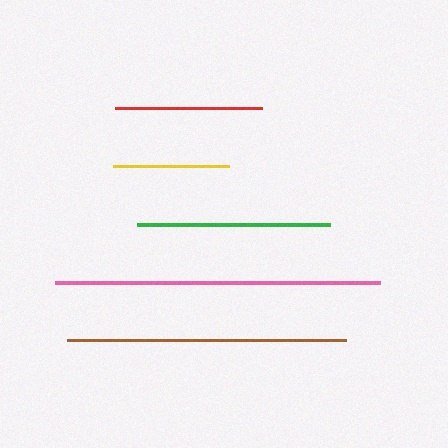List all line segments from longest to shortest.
From longest to shortest: pink, brown, green, red, yellow.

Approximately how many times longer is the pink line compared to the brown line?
The pink line is approximately 1.2 times the length of the brown line.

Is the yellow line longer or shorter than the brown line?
The brown line is longer than the yellow line.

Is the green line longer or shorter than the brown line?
The brown line is longer than the green line.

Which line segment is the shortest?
The yellow line is the shortest at approximately 117 pixels.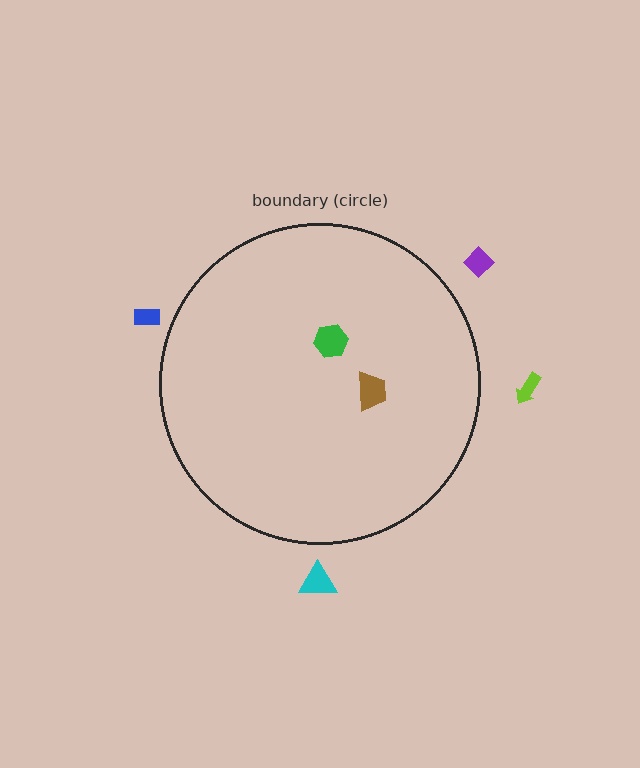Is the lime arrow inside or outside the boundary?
Outside.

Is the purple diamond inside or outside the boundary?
Outside.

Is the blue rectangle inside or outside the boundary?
Outside.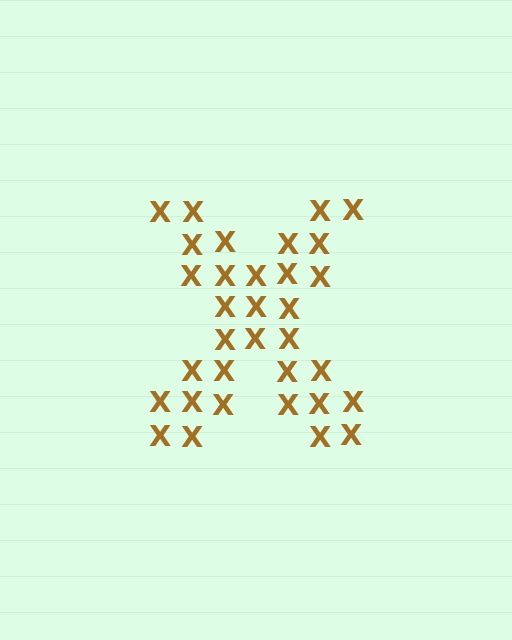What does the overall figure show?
The overall figure shows the letter X.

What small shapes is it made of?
It is made of small letter X's.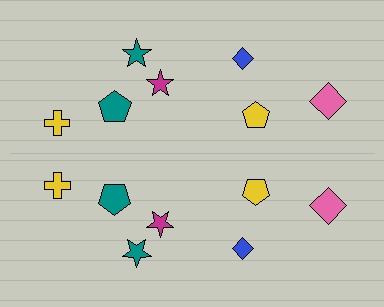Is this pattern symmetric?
Yes, this pattern has bilateral (reflection) symmetry.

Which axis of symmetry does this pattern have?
The pattern has a horizontal axis of symmetry running through the center of the image.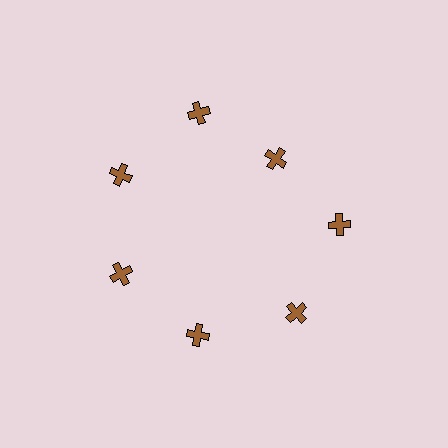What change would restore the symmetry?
The symmetry would be restored by moving it outward, back onto the ring so that all 7 crosses sit at equal angles and equal distance from the center.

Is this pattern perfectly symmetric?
No. The 7 brown crosses are arranged in a ring, but one element near the 1 o'clock position is pulled inward toward the center, breaking the 7-fold rotational symmetry.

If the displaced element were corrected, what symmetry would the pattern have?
It would have 7-fold rotational symmetry — the pattern would map onto itself every 51 degrees.